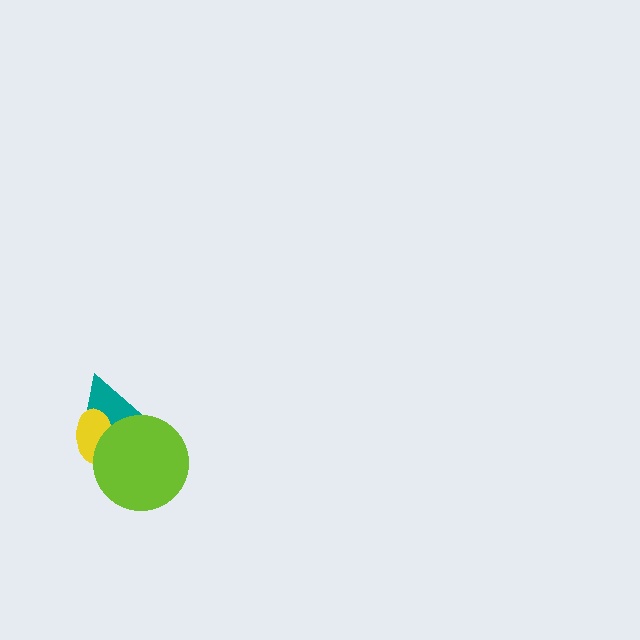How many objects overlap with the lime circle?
2 objects overlap with the lime circle.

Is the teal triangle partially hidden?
Yes, it is partially covered by another shape.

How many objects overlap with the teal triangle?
2 objects overlap with the teal triangle.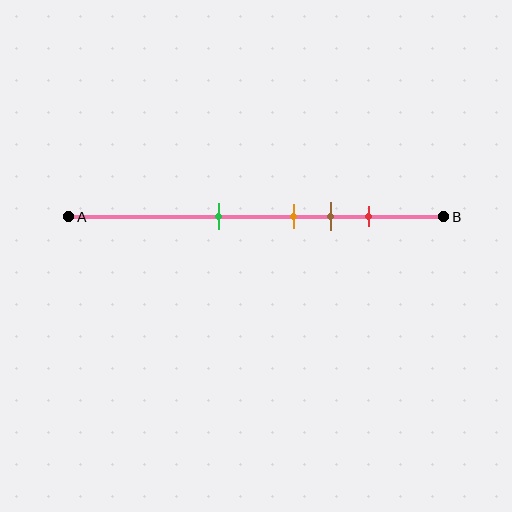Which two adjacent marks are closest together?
The orange and brown marks are the closest adjacent pair.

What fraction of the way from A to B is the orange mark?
The orange mark is approximately 60% (0.6) of the way from A to B.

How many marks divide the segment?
There are 4 marks dividing the segment.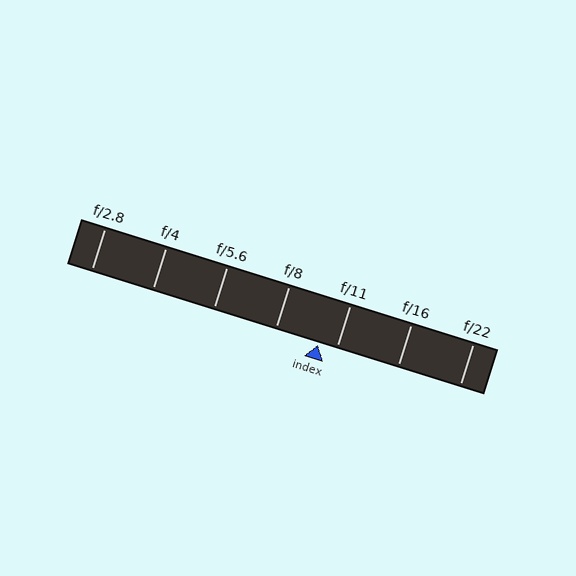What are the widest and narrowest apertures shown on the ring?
The widest aperture shown is f/2.8 and the narrowest is f/22.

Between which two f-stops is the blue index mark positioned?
The index mark is between f/8 and f/11.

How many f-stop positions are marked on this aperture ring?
There are 7 f-stop positions marked.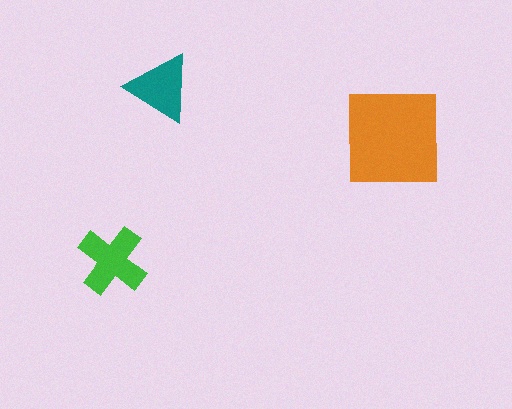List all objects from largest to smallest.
The orange square, the green cross, the teal triangle.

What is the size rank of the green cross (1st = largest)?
2nd.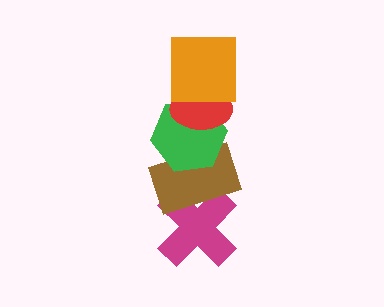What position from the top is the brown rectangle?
The brown rectangle is 4th from the top.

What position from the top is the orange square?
The orange square is 1st from the top.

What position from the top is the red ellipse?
The red ellipse is 2nd from the top.